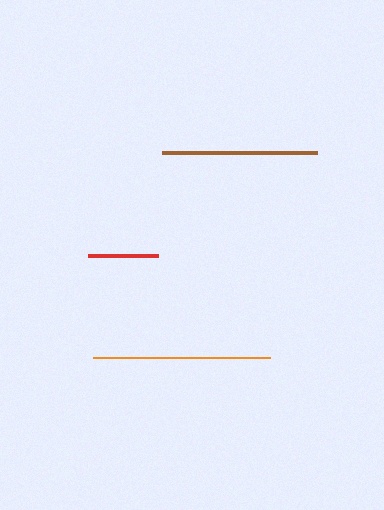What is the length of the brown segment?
The brown segment is approximately 155 pixels long.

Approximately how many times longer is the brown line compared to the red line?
The brown line is approximately 2.2 times the length of the red line.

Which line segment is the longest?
The orange line is the longest at approximately 176 pixels.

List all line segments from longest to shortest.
From longest to shortest: orange, brown, red.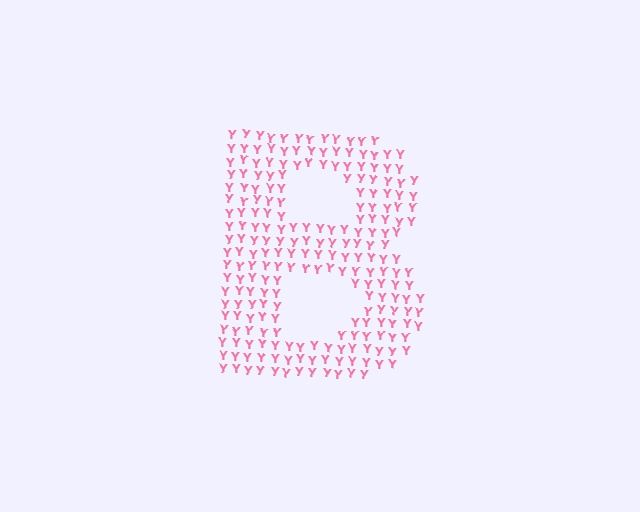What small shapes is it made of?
It is made of small letter Y's.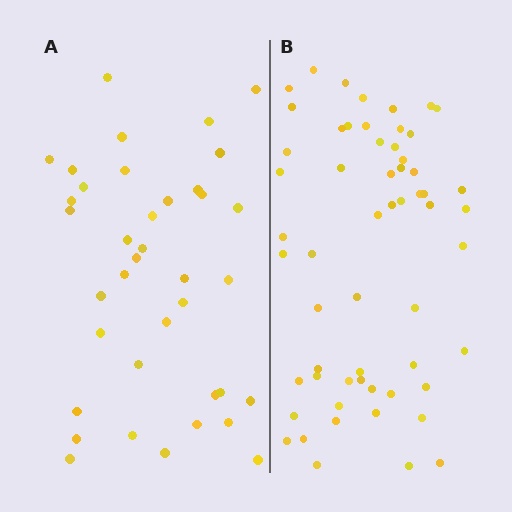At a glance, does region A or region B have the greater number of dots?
Region B (the right region) has more dots.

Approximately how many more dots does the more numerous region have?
Region B has approximately 20 more dots than region A.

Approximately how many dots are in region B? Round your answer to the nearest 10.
About 60 dots. (The exact count is 58, which rounds to 60.)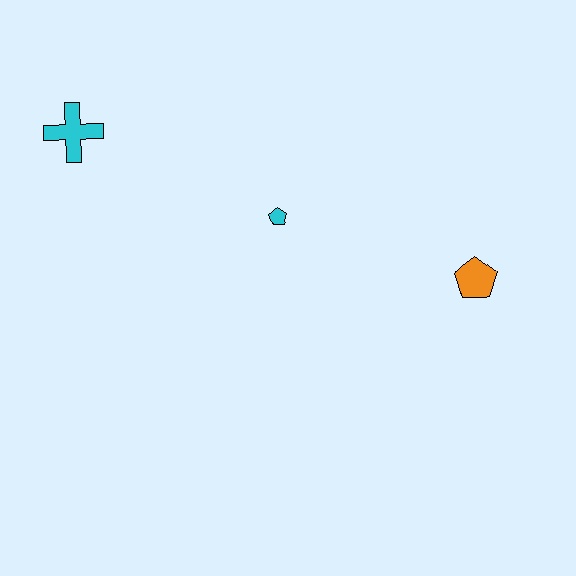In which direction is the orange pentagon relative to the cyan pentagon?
The orange pentagon is to the right of the cyan pentagon.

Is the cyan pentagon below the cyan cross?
Yes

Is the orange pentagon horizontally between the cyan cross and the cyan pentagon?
No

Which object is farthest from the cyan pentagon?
The cyan cross is farthest from the cyan pentagon.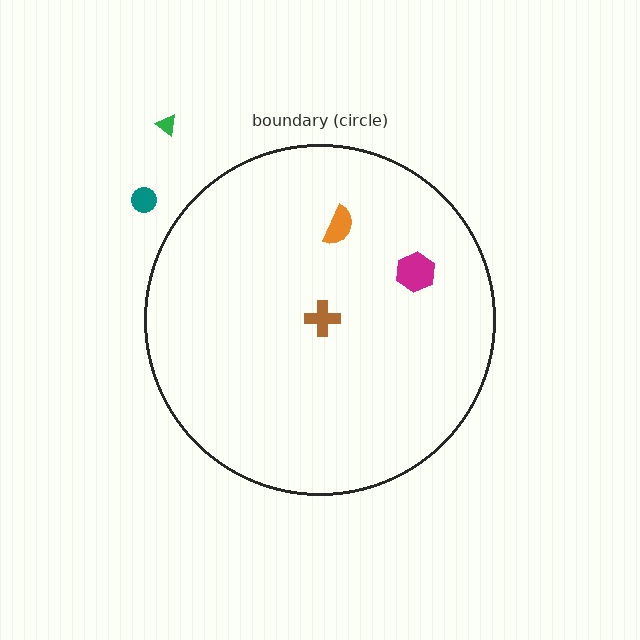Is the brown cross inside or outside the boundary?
Inside.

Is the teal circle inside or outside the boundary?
Outside.